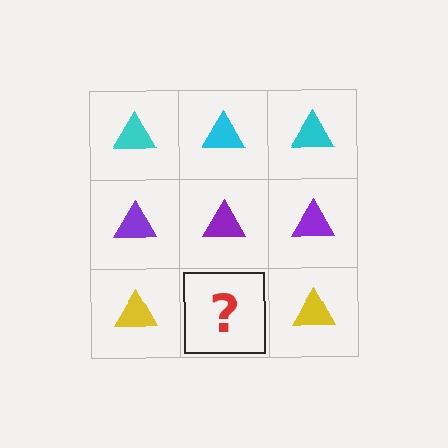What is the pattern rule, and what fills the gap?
The rule is that each row has a consistent color. The gap should be filled with a yellow triangle.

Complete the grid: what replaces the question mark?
The question mark should be replaced with a yellow triangle.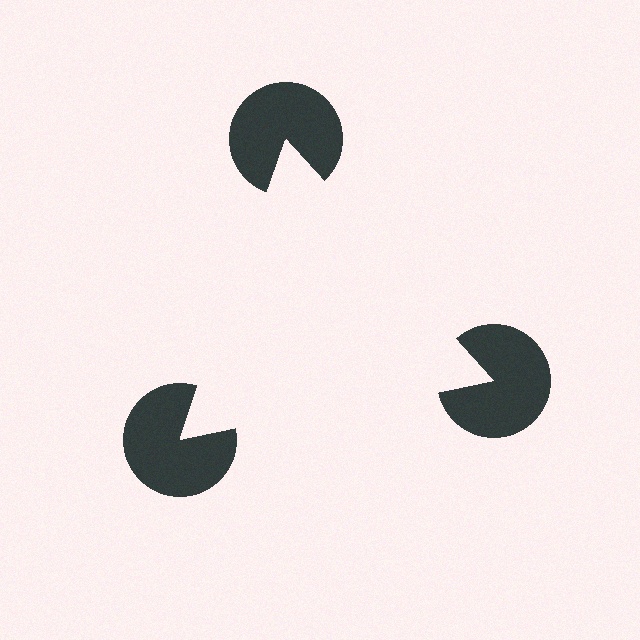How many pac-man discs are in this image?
There are 3 — one at each vertex of the illusory triangle.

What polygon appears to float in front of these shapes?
An illusory triangle — its edges are inferred from the aligned wedge cuts in the pac-man discs, not physically drawn.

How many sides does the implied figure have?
3 sides.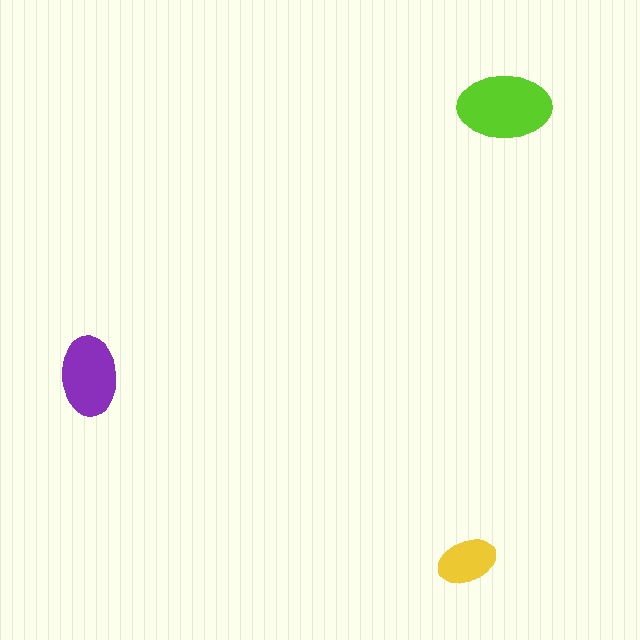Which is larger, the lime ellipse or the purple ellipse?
The lime one.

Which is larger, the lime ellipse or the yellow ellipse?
The lime one.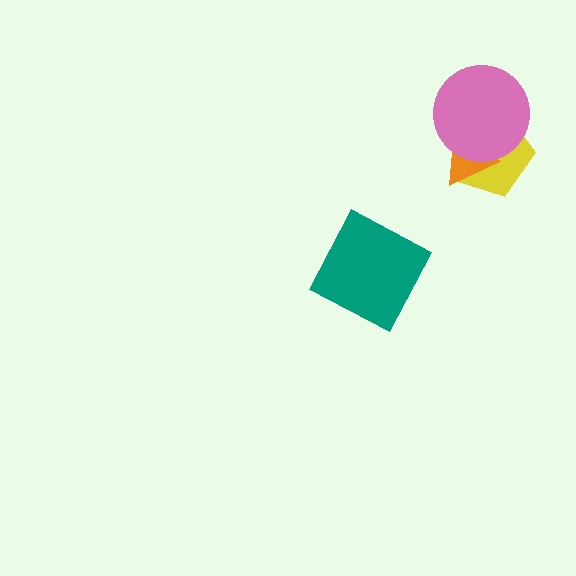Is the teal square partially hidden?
No, no other shape covers it.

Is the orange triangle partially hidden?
Yes, it is partially covered by another shape.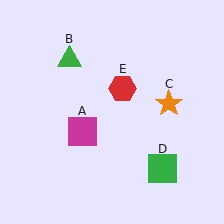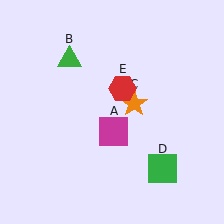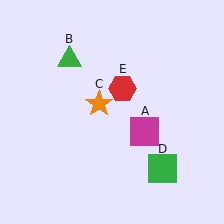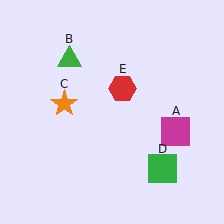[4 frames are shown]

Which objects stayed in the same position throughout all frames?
Green triangle (object B) and green square (object D) and red hexagon (object E) remained stationary.